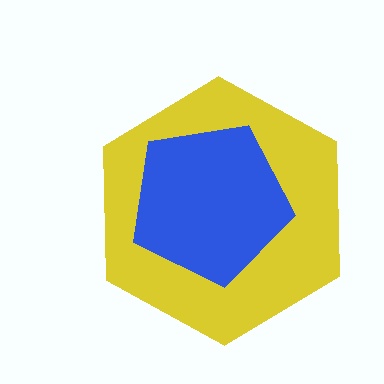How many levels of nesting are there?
2.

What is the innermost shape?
The blue pentagon.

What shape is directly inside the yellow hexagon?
The blue pentagon.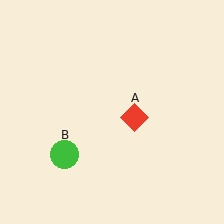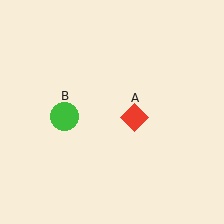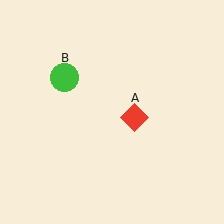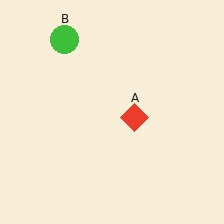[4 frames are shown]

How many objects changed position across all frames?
1 object changed position: green circle (object B).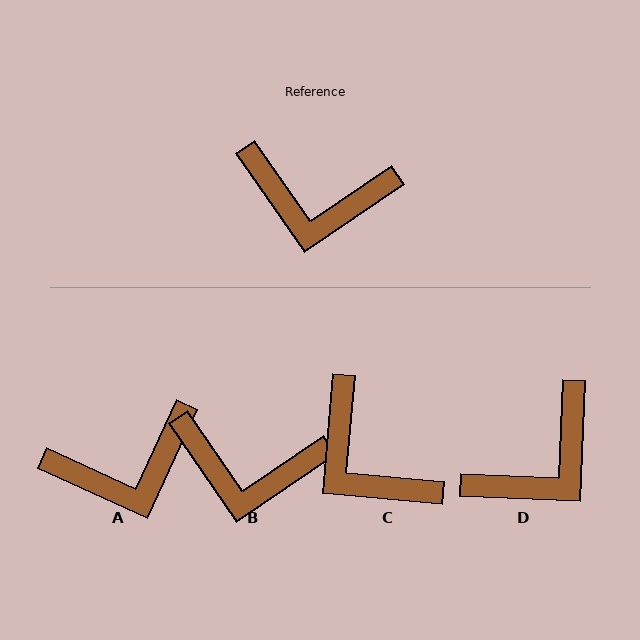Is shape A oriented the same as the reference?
No, it is off by about 31 degrees.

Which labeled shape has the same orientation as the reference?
B.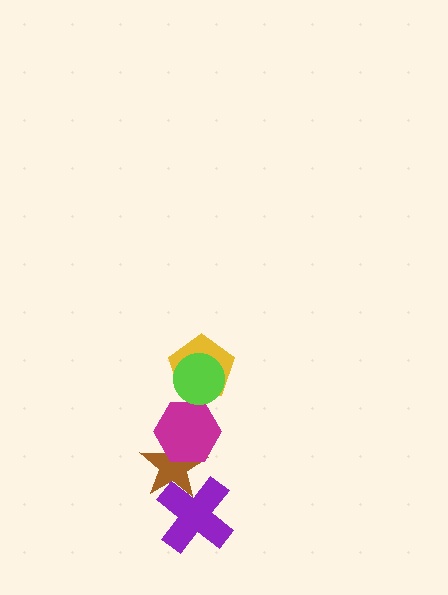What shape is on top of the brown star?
The magenta hexagon is on top of the brown star.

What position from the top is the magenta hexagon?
The magenta hexagon is 3rd from the top.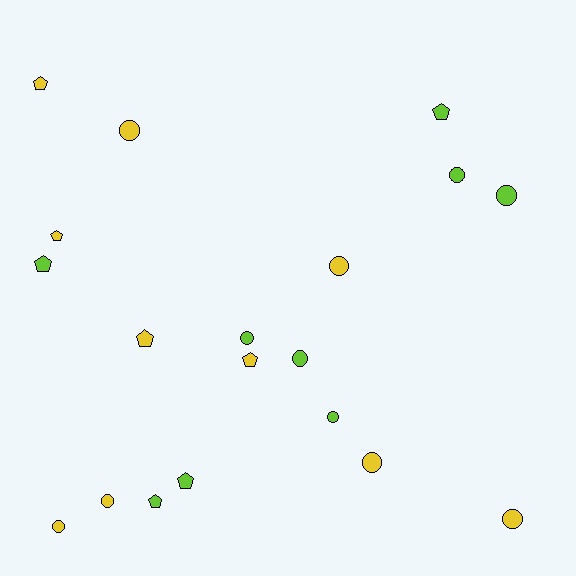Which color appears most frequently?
Yellow, with 10 objects.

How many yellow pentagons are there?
There are 4 yellow pentagons.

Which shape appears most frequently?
Circle, with 11 objects.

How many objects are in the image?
There are 19 objects.